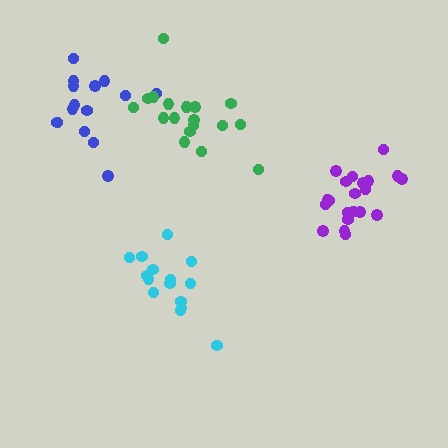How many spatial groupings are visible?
There are 4 spatial groupings.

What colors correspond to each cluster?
The clusters are colored: purple, blue, cyan, green.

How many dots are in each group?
Group 1: 21 dots, Group 2: 15 dots, Group 3: 15 dots, Group 4: 18 dots (69 total).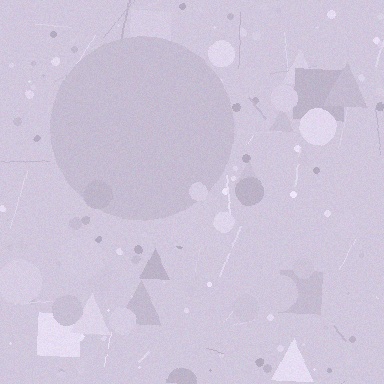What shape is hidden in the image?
A circle is hidden in the image.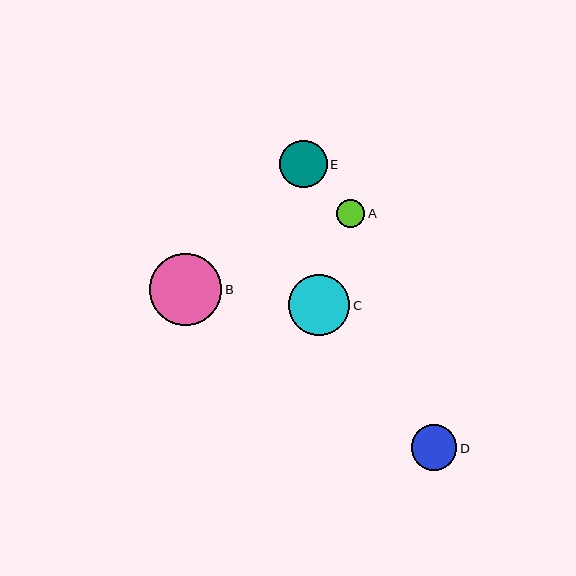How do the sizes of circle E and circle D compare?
Circle E and circle D are approximately the same size.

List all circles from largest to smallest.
From largest to smallest: B, C, E, D, A.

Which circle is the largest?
Circle B is the largest with a size of approximately 72 pixels.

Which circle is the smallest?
Circle A is the smallest with a size of approximately 28 pixels.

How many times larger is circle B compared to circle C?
Circle B is approximately 1.2 times the size of circle C.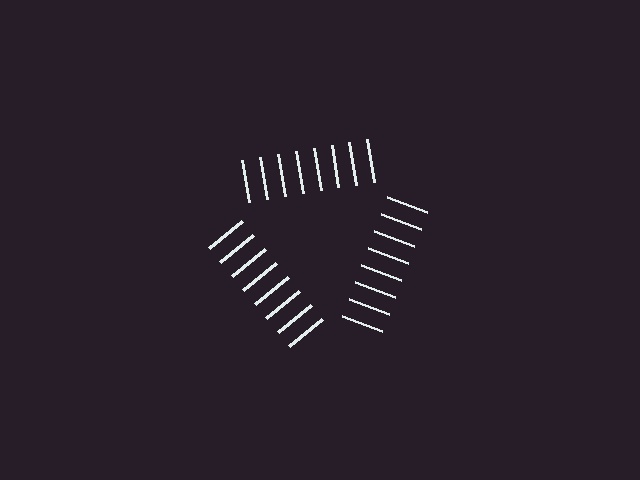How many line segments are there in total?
24 — 8 along each of the 3 edges.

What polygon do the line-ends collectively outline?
An illusory triangle — the line segments terminate on its edges but no continuous stroke is drawn.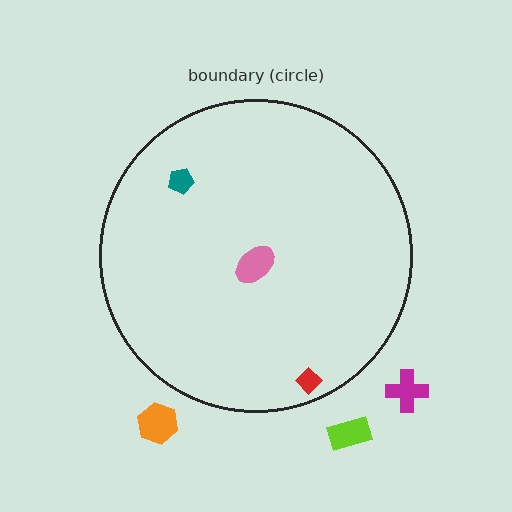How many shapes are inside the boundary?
3 inside, 3 outside.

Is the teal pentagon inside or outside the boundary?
Inside.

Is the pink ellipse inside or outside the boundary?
Inside.